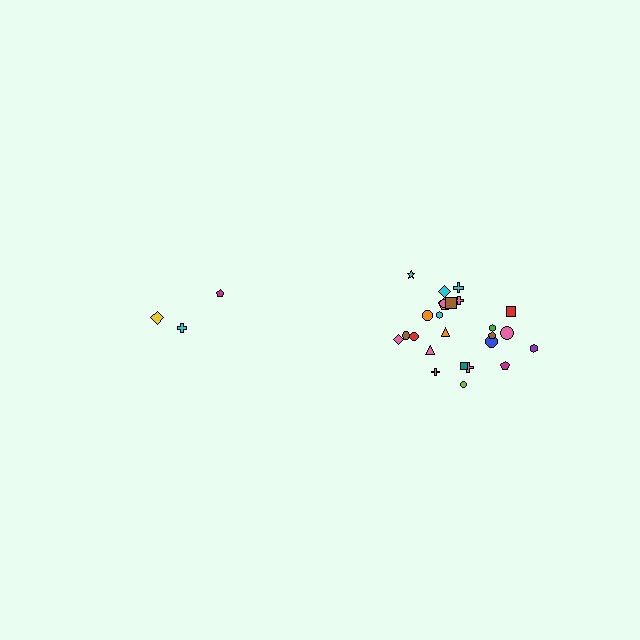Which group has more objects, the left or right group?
The right group.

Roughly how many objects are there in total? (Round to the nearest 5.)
Roughly 30 objects in total.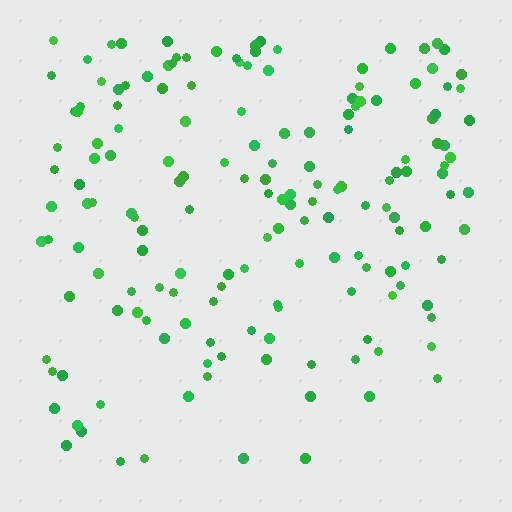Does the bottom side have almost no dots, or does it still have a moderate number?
Still a moderate number, just noticeably fewer than the top.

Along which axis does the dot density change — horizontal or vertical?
Vertical.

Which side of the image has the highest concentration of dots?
The top.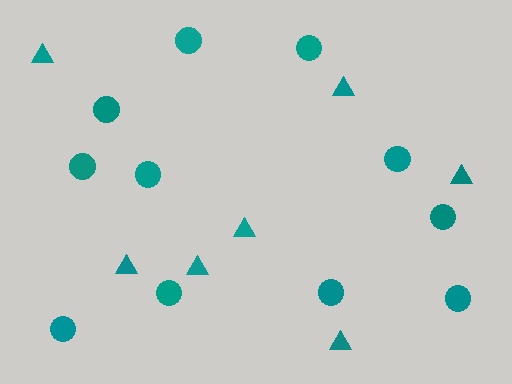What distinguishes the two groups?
There are 2 groups: one group of triangles (7) and one group of circles (11).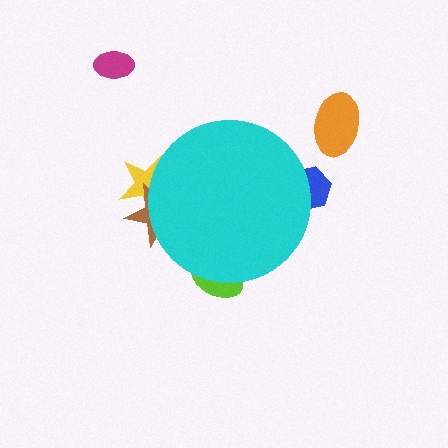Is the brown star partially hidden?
Yes, the brown star is partially hidden behind the cyan circle.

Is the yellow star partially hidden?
Yes, the yellow star is partially hidden behind the cyan circle.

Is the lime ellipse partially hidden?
Yes, the lime ellipse is partially hidden behind the cyan circle.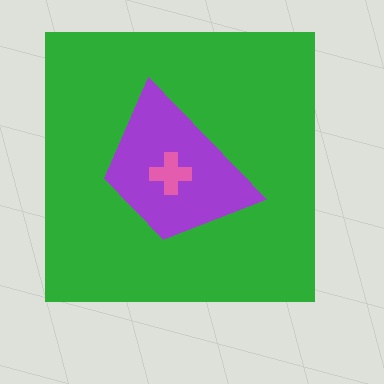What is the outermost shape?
The green square.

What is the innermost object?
The pink cross.